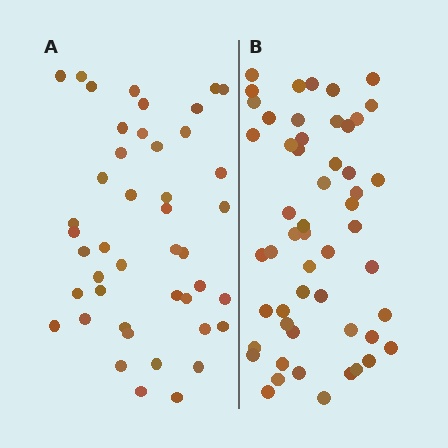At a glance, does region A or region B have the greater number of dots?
Region B (the right region) has more dots.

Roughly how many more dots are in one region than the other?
Region B has roughly 8 or so more dots than region A.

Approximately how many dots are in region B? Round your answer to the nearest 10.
About 50 dots. (The exact count is 53, which rounds to 50.)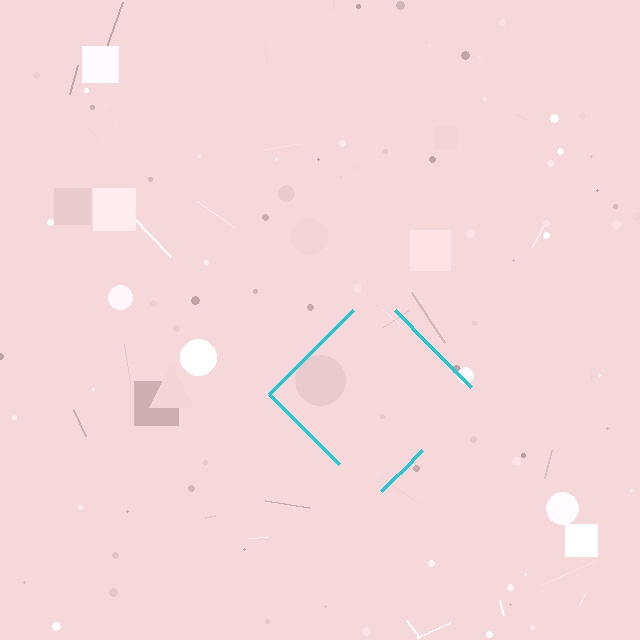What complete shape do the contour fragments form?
The contour fragments form a diamond.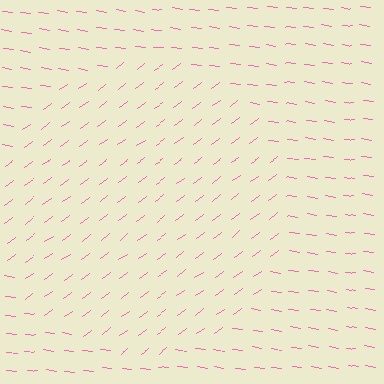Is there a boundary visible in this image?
Yes, there is a texture boundary formed by a change in line orientation.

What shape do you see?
I see a circle.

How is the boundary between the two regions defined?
The boundary is defined purely by a change in line orientation (approximately 45 degrees difference). All lines are the same color and thickness.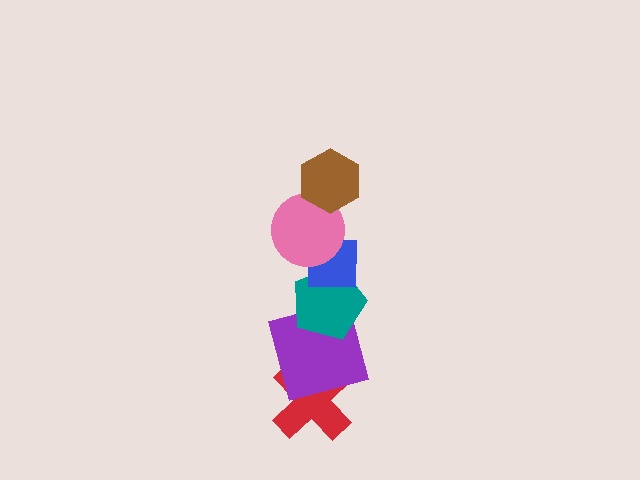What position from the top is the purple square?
The purple square is 5th from the top.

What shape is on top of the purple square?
The teal pentagon is on top of the purple square.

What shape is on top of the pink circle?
The brown hexagon is on top of the pink circle.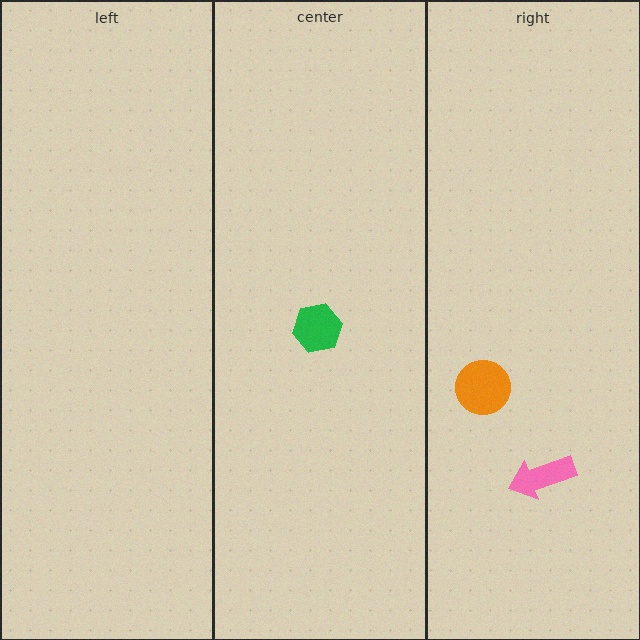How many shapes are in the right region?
2.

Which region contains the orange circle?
The right region.